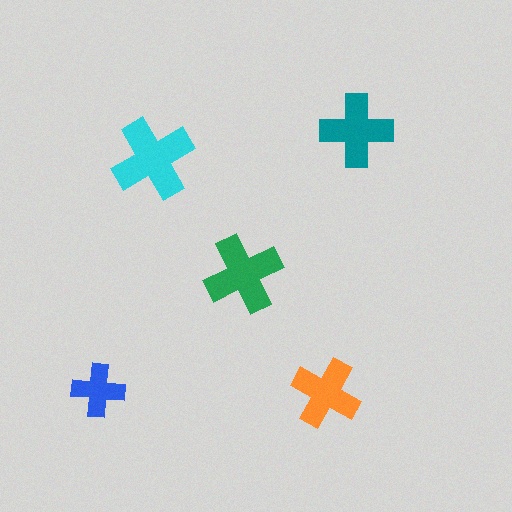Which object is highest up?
The teal cross is topmost.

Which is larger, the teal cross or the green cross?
The green one.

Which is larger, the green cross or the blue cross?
The green one.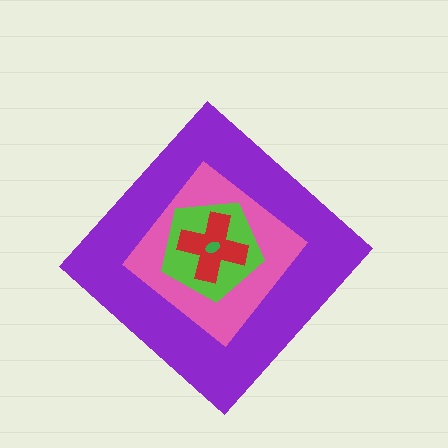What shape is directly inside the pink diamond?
The lime pentagon.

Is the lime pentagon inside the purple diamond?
Yes.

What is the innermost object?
The green ellipse.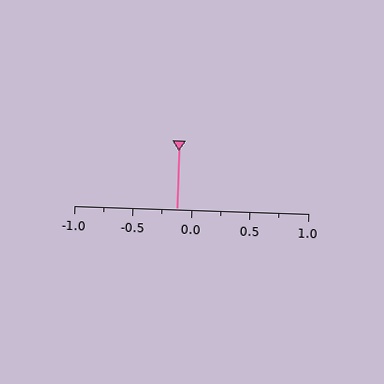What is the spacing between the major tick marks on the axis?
The major ticks are spaced 0.5 apart.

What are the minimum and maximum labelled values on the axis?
The axis runs from -1.0 to 1.0.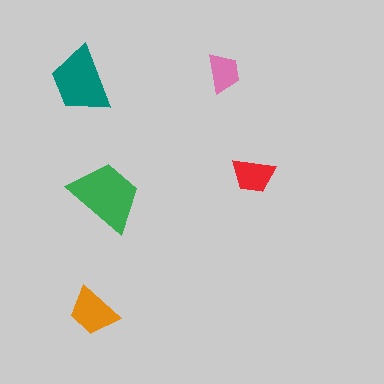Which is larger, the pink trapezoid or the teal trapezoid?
The teal one.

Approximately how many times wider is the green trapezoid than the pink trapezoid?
About 2 times wider.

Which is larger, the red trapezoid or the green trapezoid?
The green one.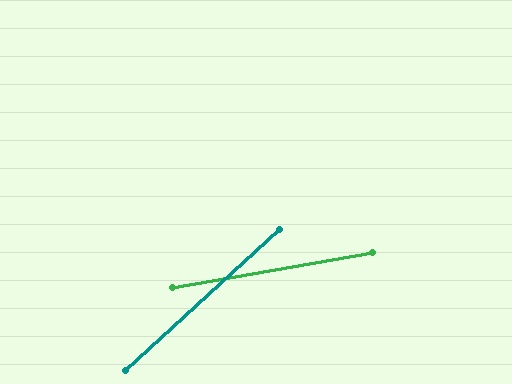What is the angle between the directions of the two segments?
Approximately 33 degrees.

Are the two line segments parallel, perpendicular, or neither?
Neither parallel nor perpendicular — they differ by about 33°.